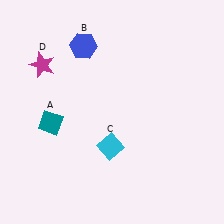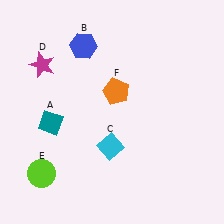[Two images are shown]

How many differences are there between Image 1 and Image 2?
There are 2 differences between the two images.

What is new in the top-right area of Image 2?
An orange pentagon (F) was added in the top-right area of Image 2.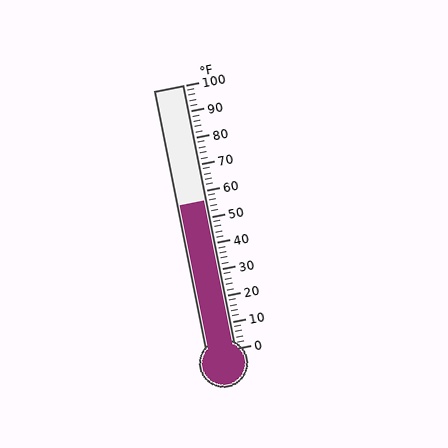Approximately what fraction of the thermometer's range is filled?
The thermometer is filled to approximately 55% of its range.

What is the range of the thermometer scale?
The thermometer scale ranges from 0°F to 100°F.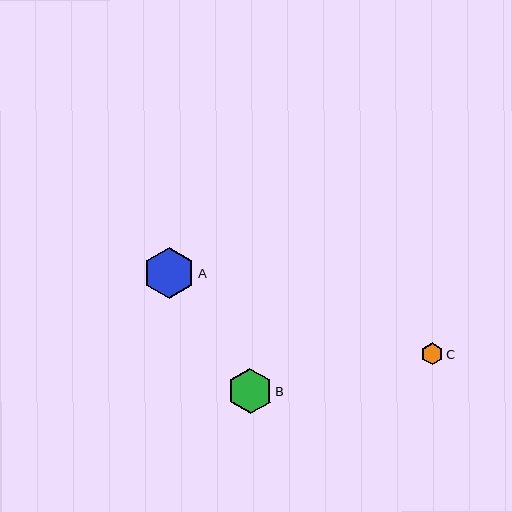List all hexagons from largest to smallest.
From largest to smallest: A, B, C.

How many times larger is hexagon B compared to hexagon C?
Hexagon B is approximately 2.1 times the size of hexagon C.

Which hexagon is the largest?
Hexagon A is the largest with a size of approximately 52 pixels.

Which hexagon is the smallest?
Hexagon C is the smallest with a size of approximately 22 pixels.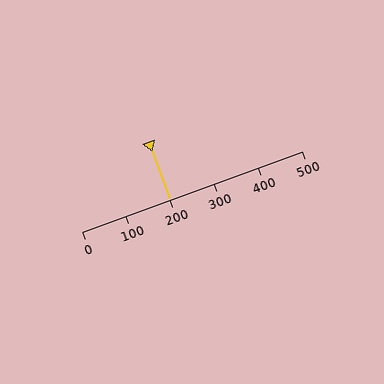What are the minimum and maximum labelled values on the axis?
The axis runs from 0 to 500.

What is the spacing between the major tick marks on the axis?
The major ticks are spaced 100 apart.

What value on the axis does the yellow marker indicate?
The marker indicates approximately 200.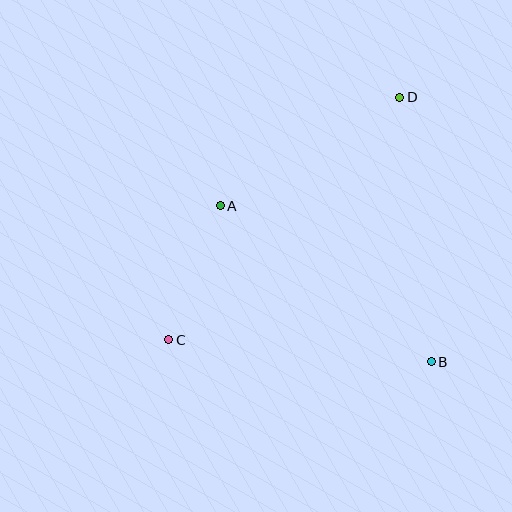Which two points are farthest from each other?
Points C and D are farthest from each other.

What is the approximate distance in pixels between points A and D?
The distance between A and D is approximately 210 pixels.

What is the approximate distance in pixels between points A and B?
The distance between A and B is approximately 262 pixels.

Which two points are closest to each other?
Points A and C are closest to each other.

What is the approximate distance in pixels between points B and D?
The distance between B and D is approximately 266 pixels.